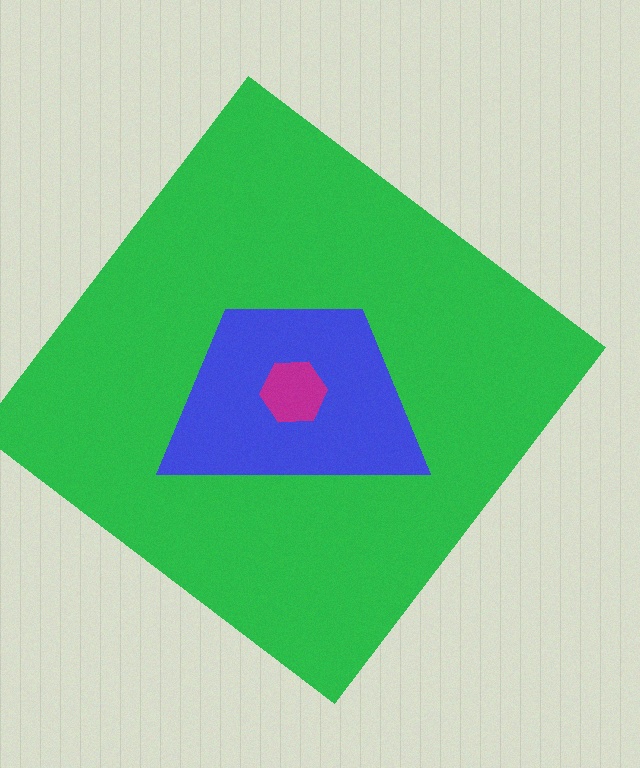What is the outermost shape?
The green diamond.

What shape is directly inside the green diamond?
The blue trapezoid.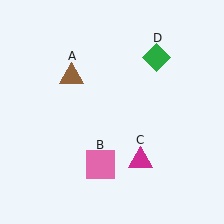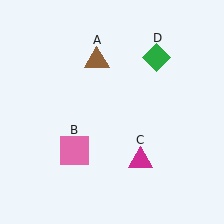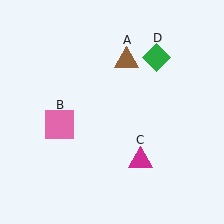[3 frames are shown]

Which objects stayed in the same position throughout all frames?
Magenta triangle (object C) and green diamond (object D) remained stationary.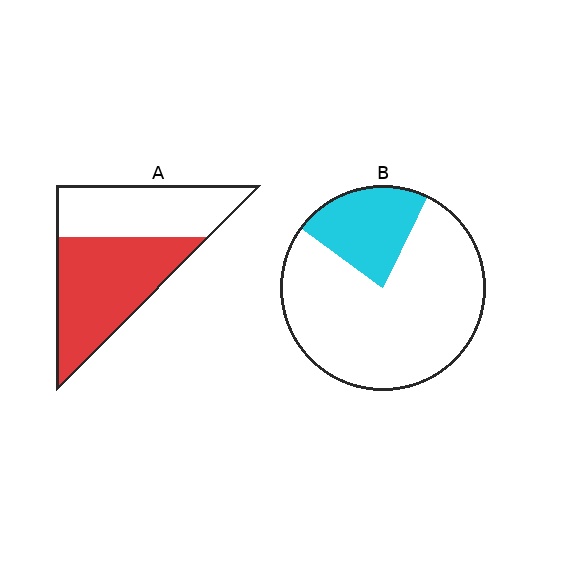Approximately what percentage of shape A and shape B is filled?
A is approximately 55% and B is approximately 20%.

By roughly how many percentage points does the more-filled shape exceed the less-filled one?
By roughly 35 percentage points (A over B).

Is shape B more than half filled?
No.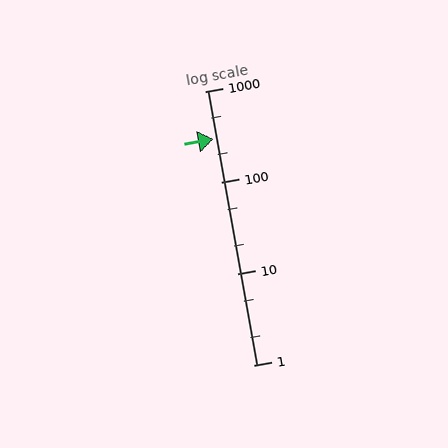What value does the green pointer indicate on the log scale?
The pointer indicates approximately 300.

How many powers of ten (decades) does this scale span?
The scale spans 3 decades, from 1 to 1000.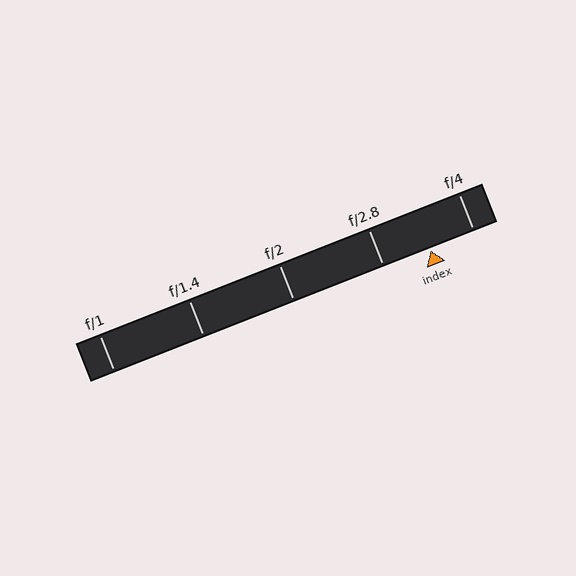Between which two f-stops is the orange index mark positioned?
The index mark is between f/2.8 and f/4.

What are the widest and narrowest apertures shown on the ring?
The widest aperture shown is f/1 and the narrowest is f/4.